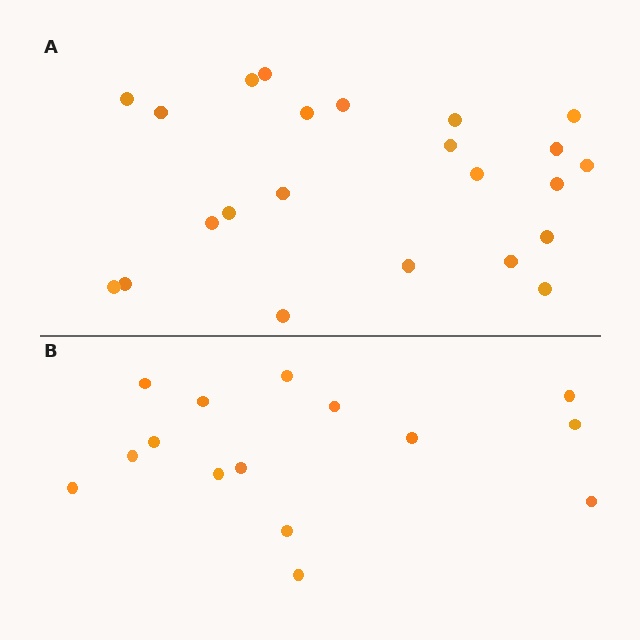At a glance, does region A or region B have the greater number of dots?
Region A (the top region) has more dots.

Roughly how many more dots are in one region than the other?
Region A has roughly 8 or so more dots than region B.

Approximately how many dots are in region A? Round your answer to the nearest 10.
About 20 dots. (The exact count is 23, which rounds to 20.)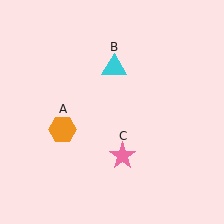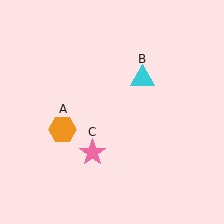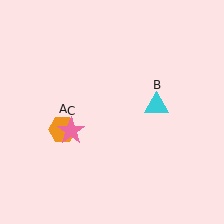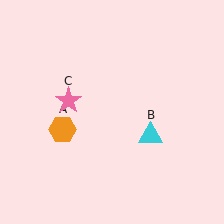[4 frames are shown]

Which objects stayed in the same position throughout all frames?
Orange hexagon (object A) remained stationary.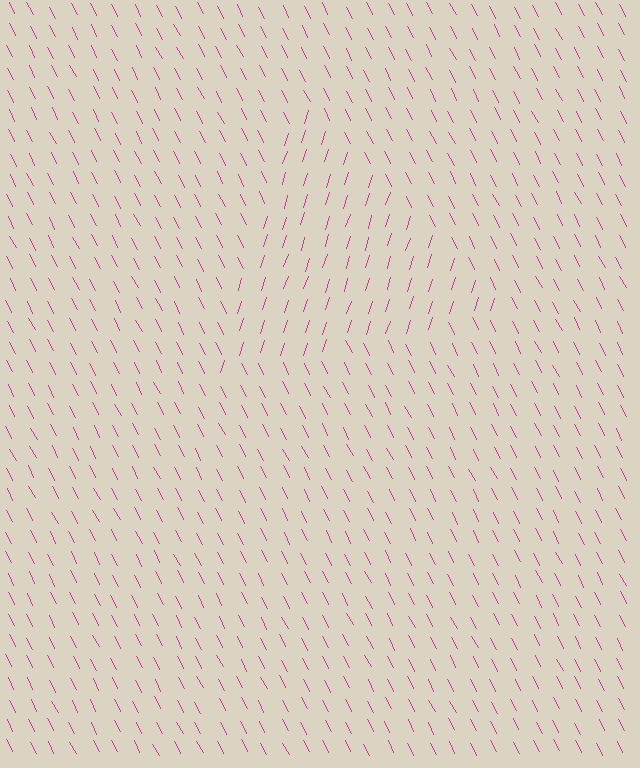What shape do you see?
I see a triangle.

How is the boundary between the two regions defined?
The boundary is defined purely by a change in line orientation (approximately 45 degrees difference). All lines are the same color and thickness.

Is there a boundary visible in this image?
Yes, there is a texture boundary formed by a change in line orientation.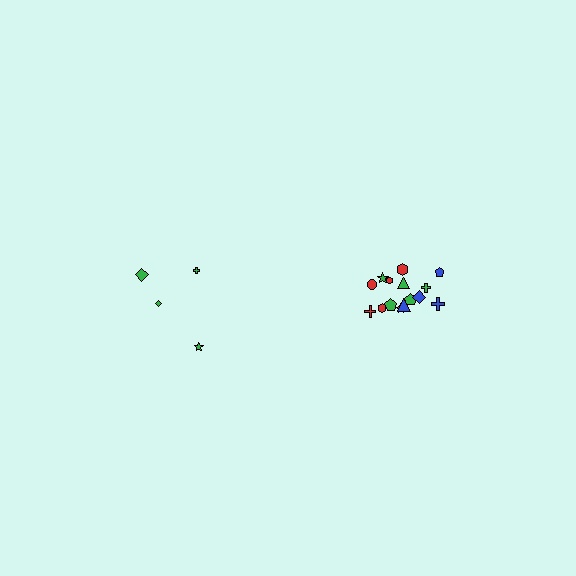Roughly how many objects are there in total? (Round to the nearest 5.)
Roughly 20 objects in total.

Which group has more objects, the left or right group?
The right group.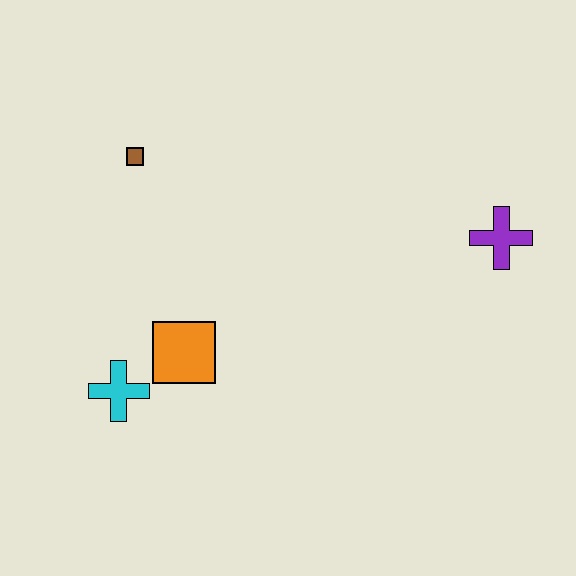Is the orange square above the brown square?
No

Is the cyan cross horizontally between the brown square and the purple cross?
No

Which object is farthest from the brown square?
The purple cross is farthest from the brown square.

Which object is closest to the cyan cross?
The orange square is closest to the cyan cross.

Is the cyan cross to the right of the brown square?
No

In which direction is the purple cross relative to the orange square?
The purple cross is to the right of the orange square.